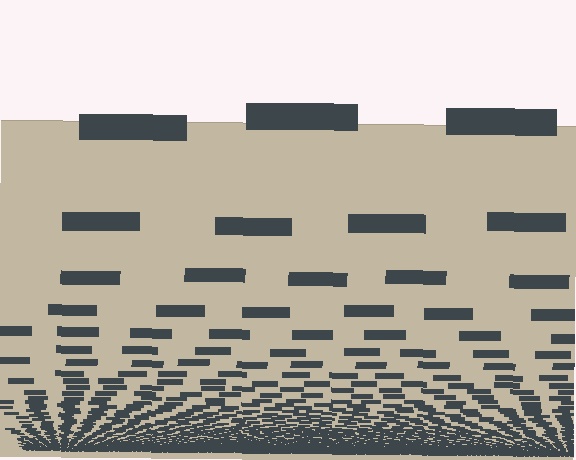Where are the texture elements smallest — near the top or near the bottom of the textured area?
Near the bottom.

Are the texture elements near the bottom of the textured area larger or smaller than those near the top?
Smaller. The gradient is inverted — elements near the bottom are smaller and denser.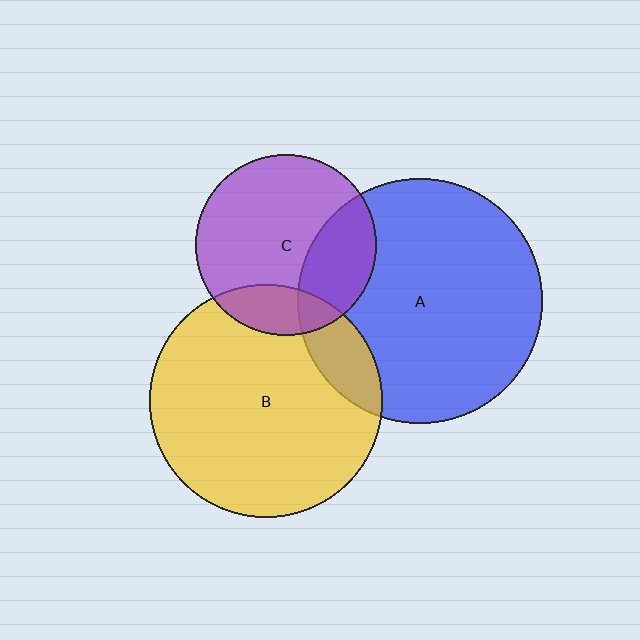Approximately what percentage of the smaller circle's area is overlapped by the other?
Approximately 15%.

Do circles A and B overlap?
Yes.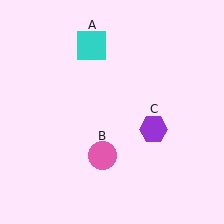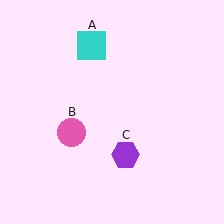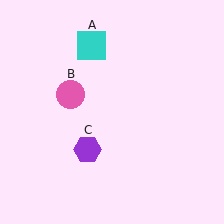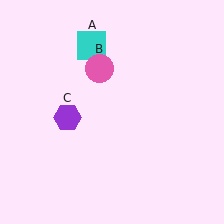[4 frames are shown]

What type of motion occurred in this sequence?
The pink circle (object B), purple hexagon (object C) rotated clockwise around the center of the scene.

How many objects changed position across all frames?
2 objects changed position: pink circle (object B), purple hexagon (object C).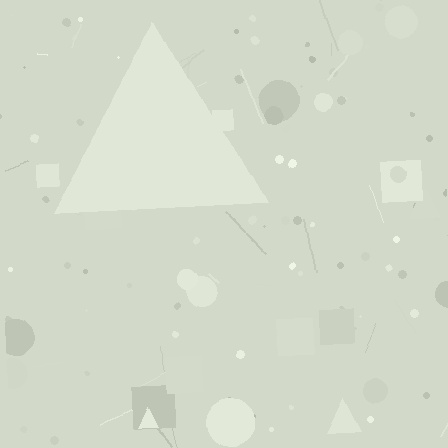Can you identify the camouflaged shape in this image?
The camouflaged shape is a triangle.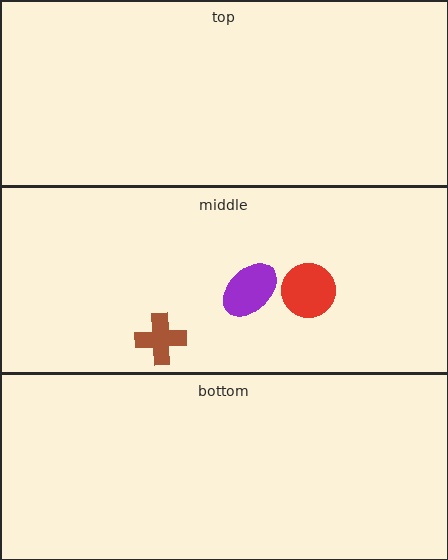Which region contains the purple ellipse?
The middle region.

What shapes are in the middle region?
The red circle, the brown cross, the purple ellipse.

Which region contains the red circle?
The middle region.